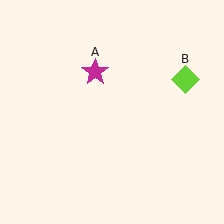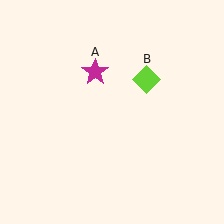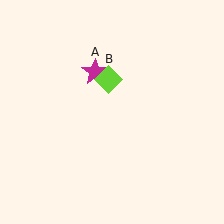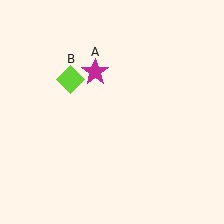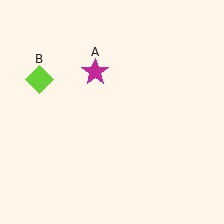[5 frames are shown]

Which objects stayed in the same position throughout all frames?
Magenta star (object A) remained stationary.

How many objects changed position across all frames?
1 object changed position: lime diamond (object B).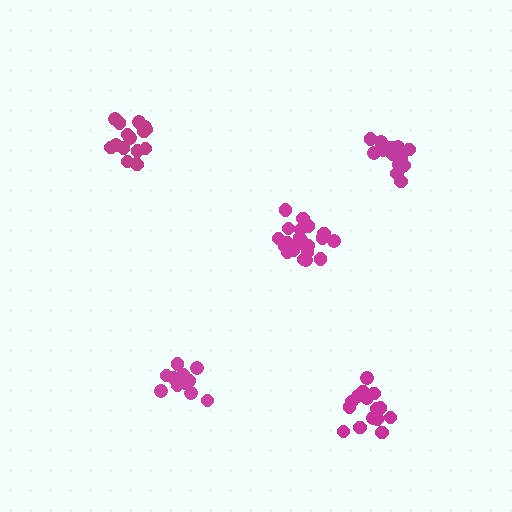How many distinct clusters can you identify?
There are 5 distinct clusters.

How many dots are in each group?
Group 1: 15 dots, Group 2: 21 dots, Group 3: 15 dots, Group 4: 17 dots, Group 5: 15 dots (83 total).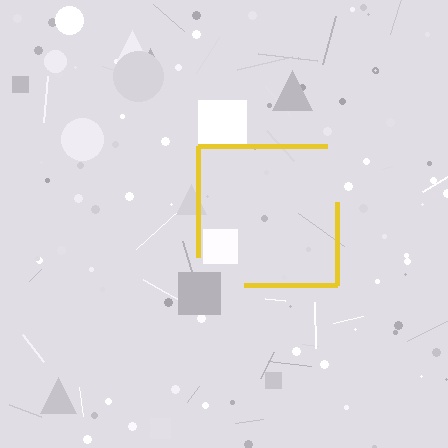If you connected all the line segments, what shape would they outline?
They would outline a square.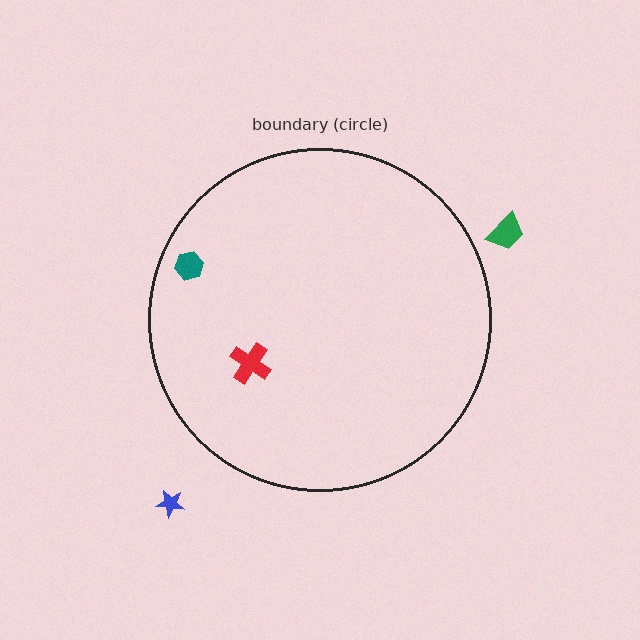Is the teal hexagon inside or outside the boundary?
Inside.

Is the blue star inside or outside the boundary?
Outside.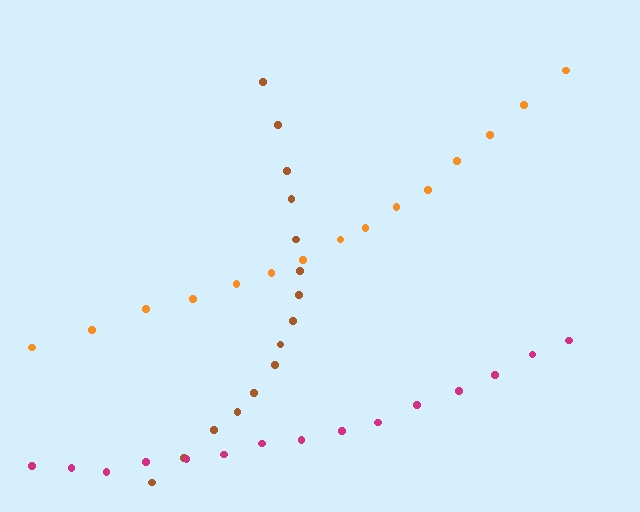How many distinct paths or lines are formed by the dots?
There are 3 distinct paths.